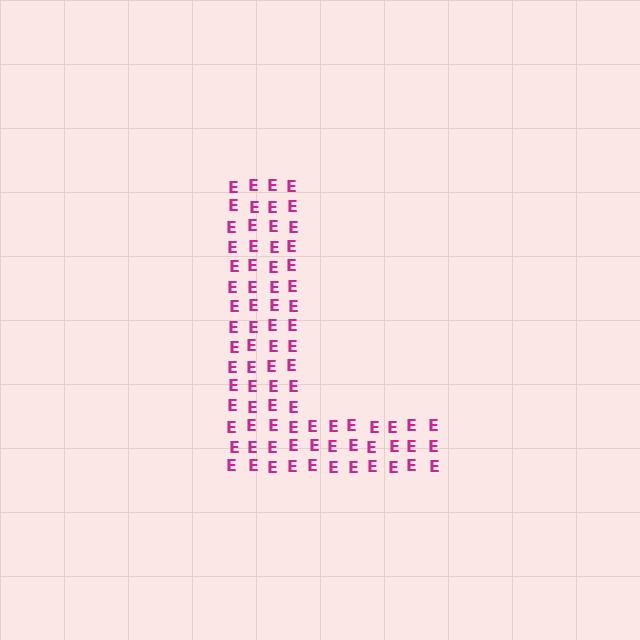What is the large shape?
The large shape is the letter L.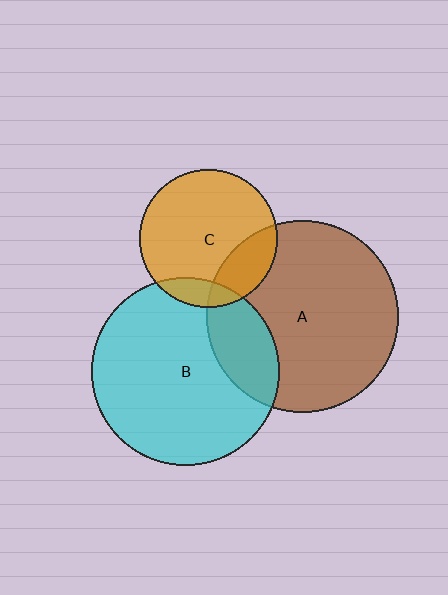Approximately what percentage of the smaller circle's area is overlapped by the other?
Approximately 10%.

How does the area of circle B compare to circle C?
Approximately 1.9 times.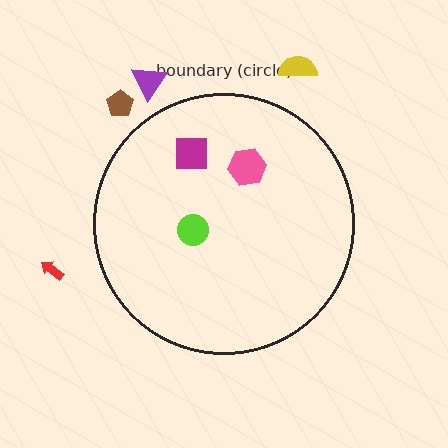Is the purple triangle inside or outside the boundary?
Outside.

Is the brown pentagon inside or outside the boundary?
Outside.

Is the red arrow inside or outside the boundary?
Outside.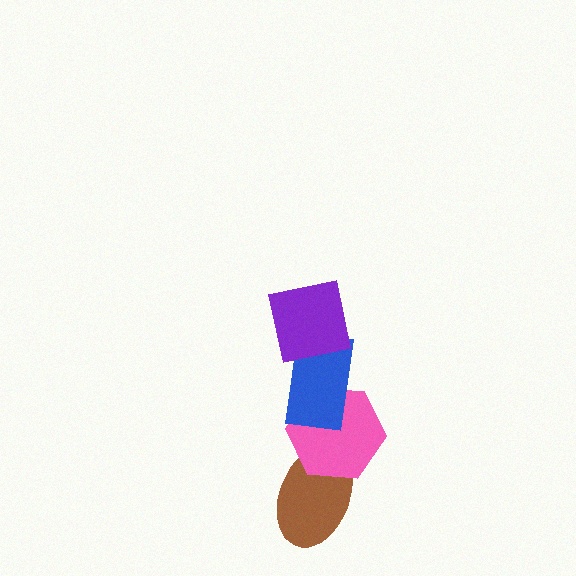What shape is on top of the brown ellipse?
The pink hexagon is on top of the brown ellipse.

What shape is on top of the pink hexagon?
The blue rectangle is on top of the pink hexagon.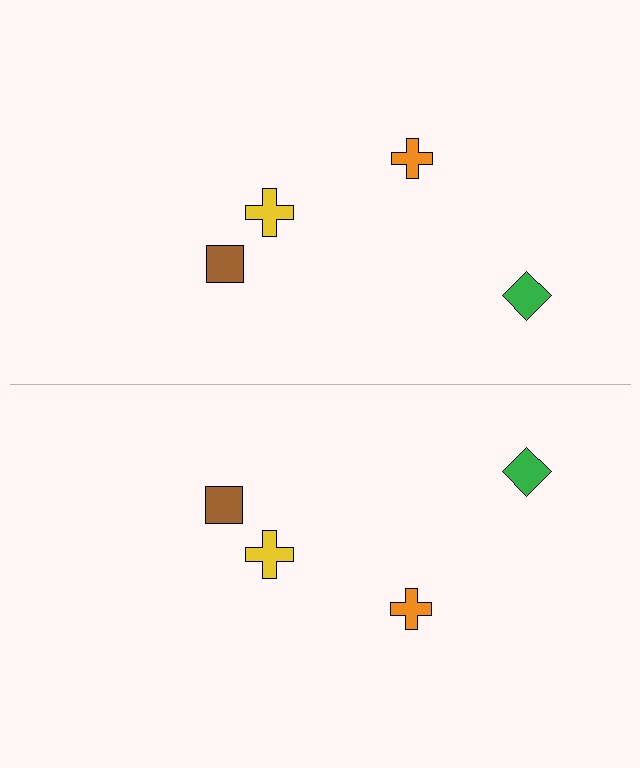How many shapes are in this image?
There are 8 shapes in this image.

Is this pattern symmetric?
Yes, this pattern has bilateral (reflection) symmetry.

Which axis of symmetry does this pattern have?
The pattern has a horizontal axis of symmetry running through the center of the image.